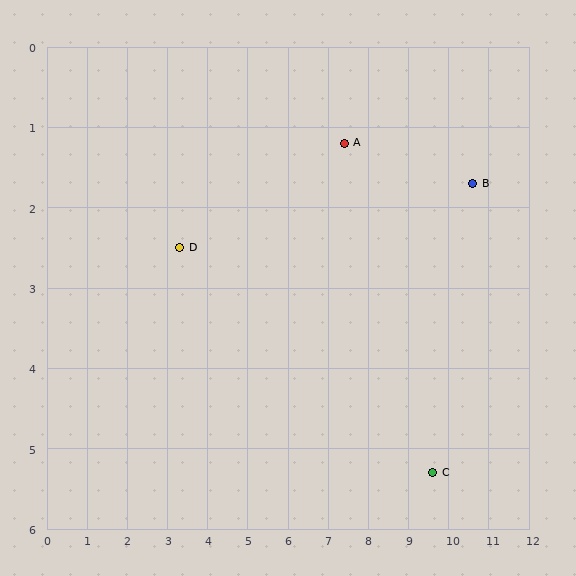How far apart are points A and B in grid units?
Points A and B are about 3.2 grid units apart.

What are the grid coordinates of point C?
Point C is at approximately (9.6, 5.3).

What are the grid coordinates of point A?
Point A is at approximately (7.4, 1.2).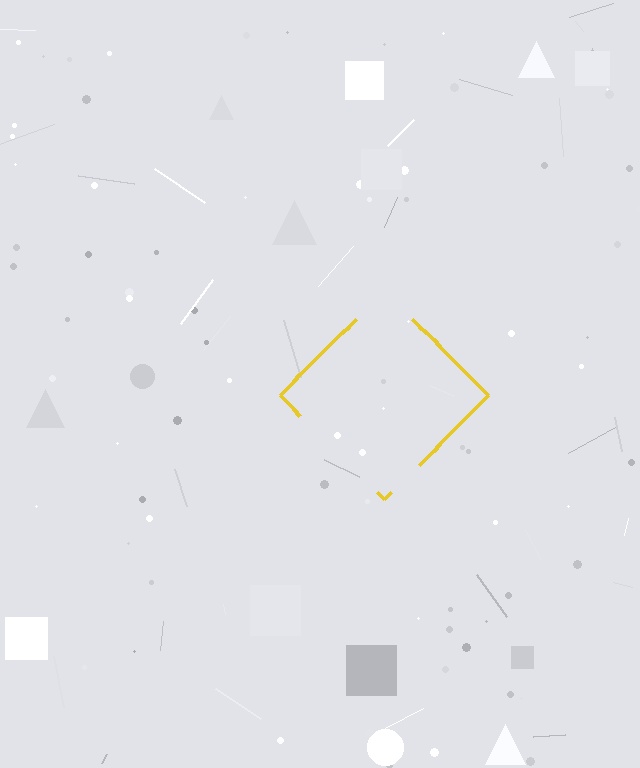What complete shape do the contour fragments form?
The contour fragments form a diamond.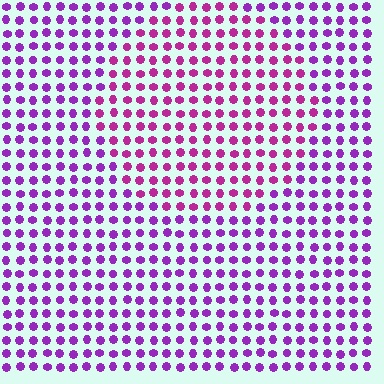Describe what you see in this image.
The image is filled with small purple elements in a uniform arrangement. A circle-shaped region is visible where the elements are tinted to a slightly different hue, forming a subtle color boundary.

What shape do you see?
I see a circle.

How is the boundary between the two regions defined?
The boundary is defined purely by a slight shift in hue (about 29 degrees). Spacing, size, and orientation are identical on both sides.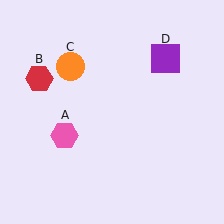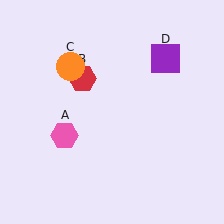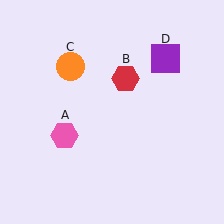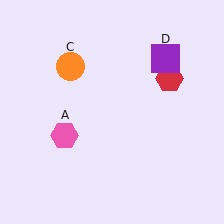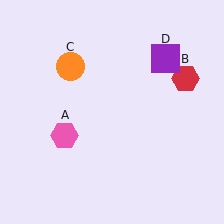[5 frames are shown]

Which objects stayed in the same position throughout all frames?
Pink hexagon (object A) and orange circle (object C) and purple square (object D) remained stationary.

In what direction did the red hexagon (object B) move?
The red hexagon (object B) moved right.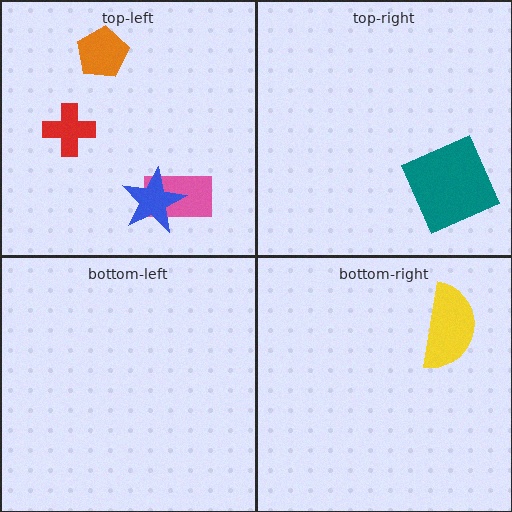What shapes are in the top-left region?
The orange pentagon, the red cross, the pink rectangle, the blue star.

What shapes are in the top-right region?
The teal square.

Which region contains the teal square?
The top-right region.